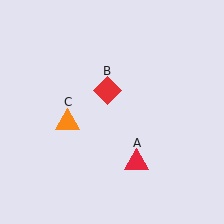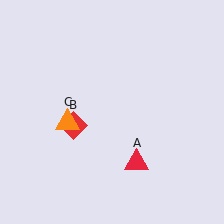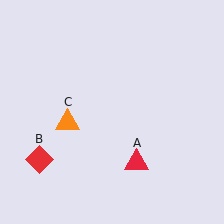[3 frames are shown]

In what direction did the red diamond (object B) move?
The red diamond (object B) moved down and to the left.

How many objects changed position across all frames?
1 object changed position: red diamond (object B).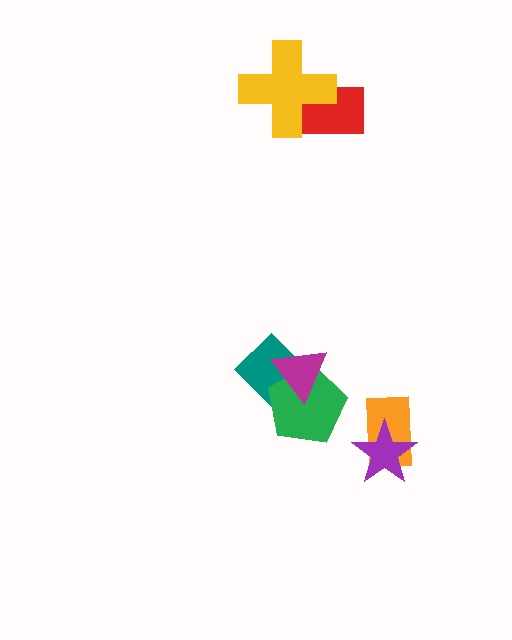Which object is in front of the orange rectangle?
The purple star is in front of the orange rectangle.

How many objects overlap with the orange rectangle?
1 object overlaps with the orange rectangle.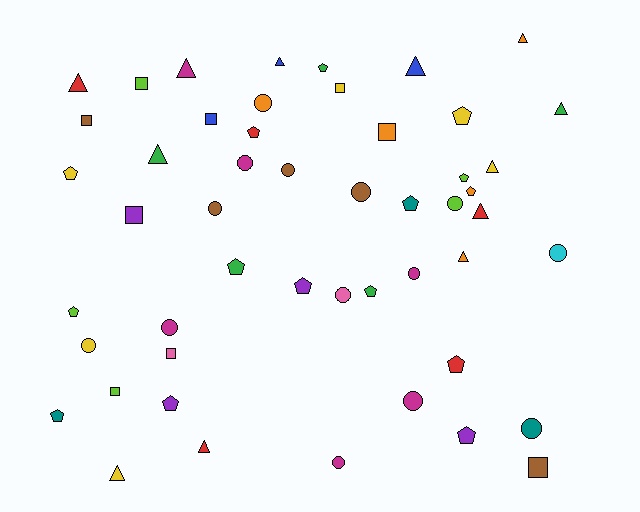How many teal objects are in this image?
There are 3 teal objects.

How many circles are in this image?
There are 14 circles.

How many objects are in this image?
There are 50 objects.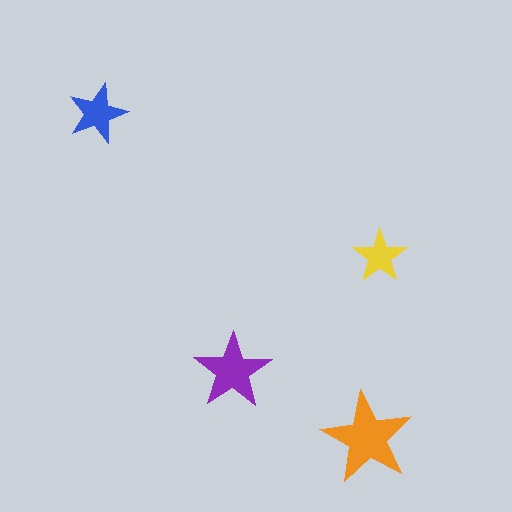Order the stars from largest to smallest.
the orange one, the purple one, the blue one, the yellow one.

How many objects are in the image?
There are 4 objects in the image.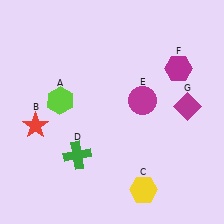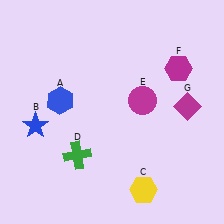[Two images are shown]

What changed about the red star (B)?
In Image 1, B is red. In Image 2, it changed to blue.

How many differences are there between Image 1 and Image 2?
There are 2 differences between the two images.